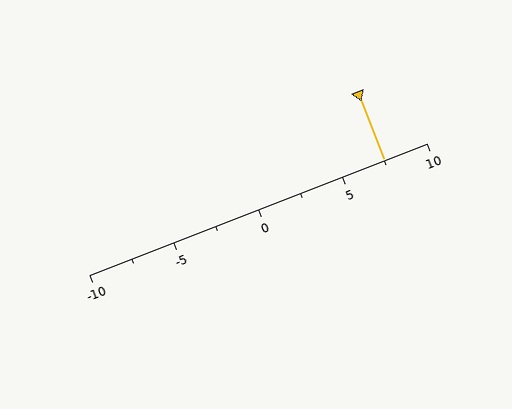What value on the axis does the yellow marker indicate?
The marker indicates approximately 7.5.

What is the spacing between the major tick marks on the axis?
The major ticks are spaced 5 apart.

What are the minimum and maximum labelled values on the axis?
The axis runs from -10 to 10.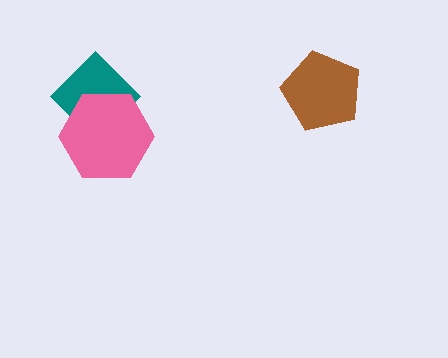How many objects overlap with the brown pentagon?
0 objects overlap with the brown pentagon.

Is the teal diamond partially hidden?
Yes, it is partially covered by another shape.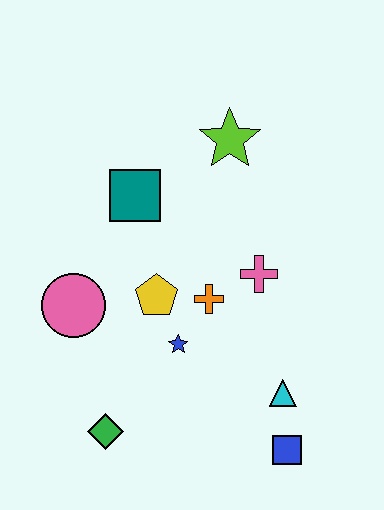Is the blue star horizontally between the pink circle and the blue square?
Yes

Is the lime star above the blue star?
Yes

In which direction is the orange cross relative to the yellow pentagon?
The orange cross is to the right of the yellow pentagon.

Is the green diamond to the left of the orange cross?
Yes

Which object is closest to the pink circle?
The yellow pentagon is closest to the pink circle.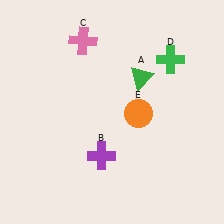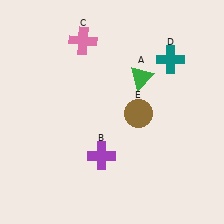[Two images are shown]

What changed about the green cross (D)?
In Image 1, D is green. In Image 2, it changed to teal.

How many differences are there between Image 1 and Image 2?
There are 2 differences between the two images.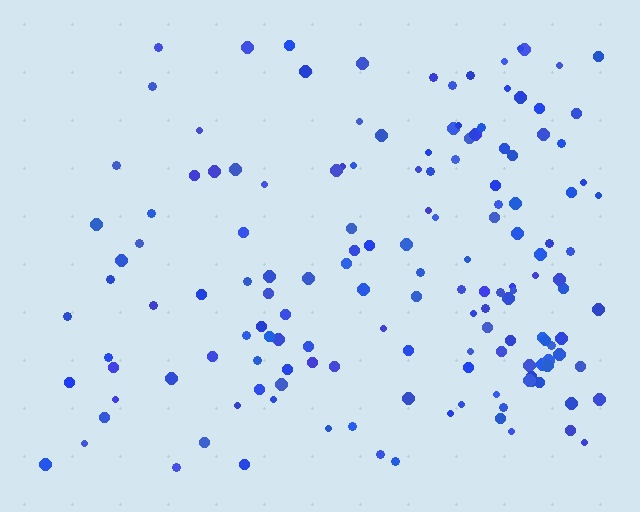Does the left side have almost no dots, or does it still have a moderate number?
Still a moderate number, just noticeably fewer than the right.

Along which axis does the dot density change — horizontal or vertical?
Horizontal.